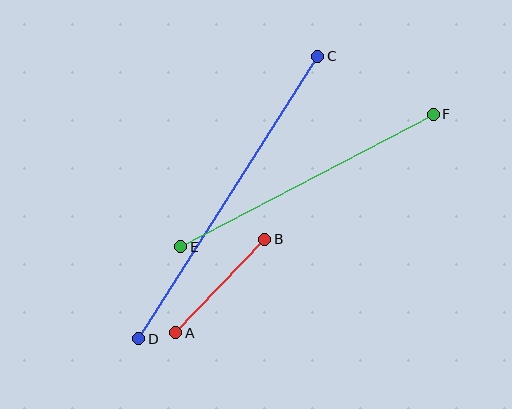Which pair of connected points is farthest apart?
Points C and D are farthest apart.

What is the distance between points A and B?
The distance is approximately 129 pixels.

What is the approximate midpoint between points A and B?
The midpoint is at approximately (220, 286) pixels.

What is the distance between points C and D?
The distance is approximately 335 pixels.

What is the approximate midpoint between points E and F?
The midpoint is at approximately (307, 181) pixels.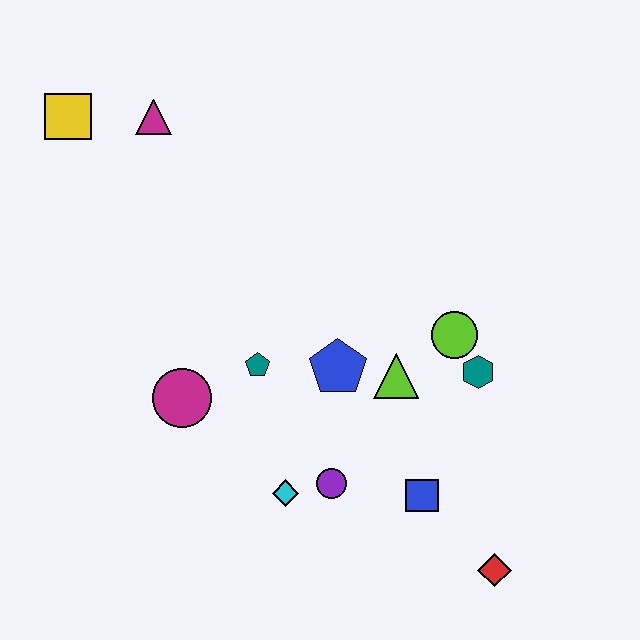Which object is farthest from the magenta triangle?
The red diamond is farthest from the magenta triangle.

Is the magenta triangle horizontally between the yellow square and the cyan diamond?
Yes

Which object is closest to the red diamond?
The blue square is closest to the red diamond.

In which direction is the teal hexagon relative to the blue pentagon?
The teal hexagon is to the right of the blue pentagon.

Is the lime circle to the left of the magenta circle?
No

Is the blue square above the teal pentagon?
No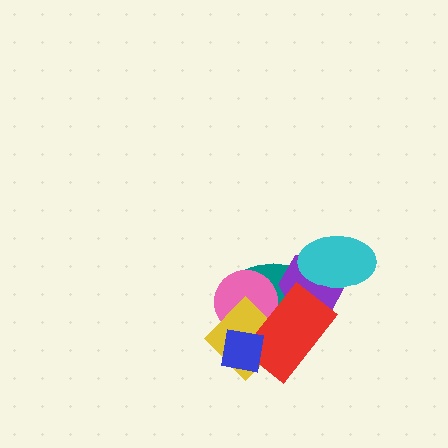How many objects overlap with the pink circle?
4 objects overlap with the pink circle.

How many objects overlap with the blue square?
4 objects overlap with the blue square.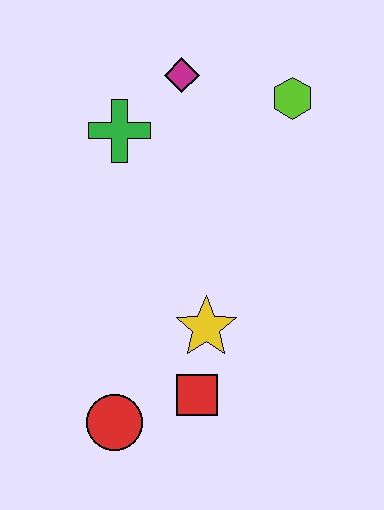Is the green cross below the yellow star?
No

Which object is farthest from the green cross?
The red circle is farthest from the green cross.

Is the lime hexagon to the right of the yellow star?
Yes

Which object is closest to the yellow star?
The red square is closest to the yellow star.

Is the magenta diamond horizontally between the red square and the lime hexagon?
No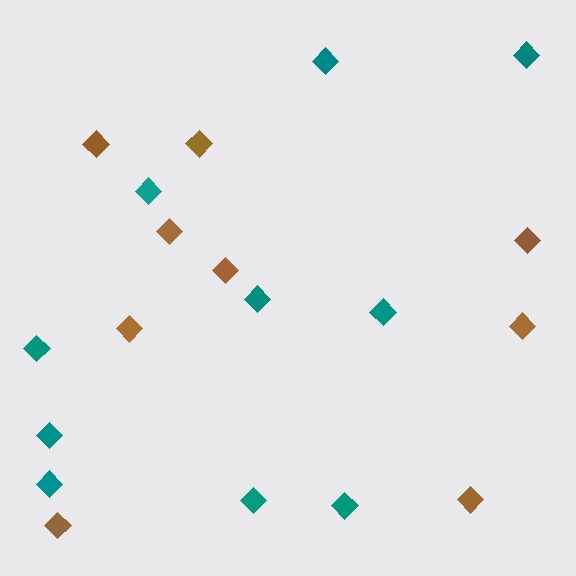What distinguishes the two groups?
There are 2 groups: one group of teal diamonds (10) and one group of brown diamonds (9).